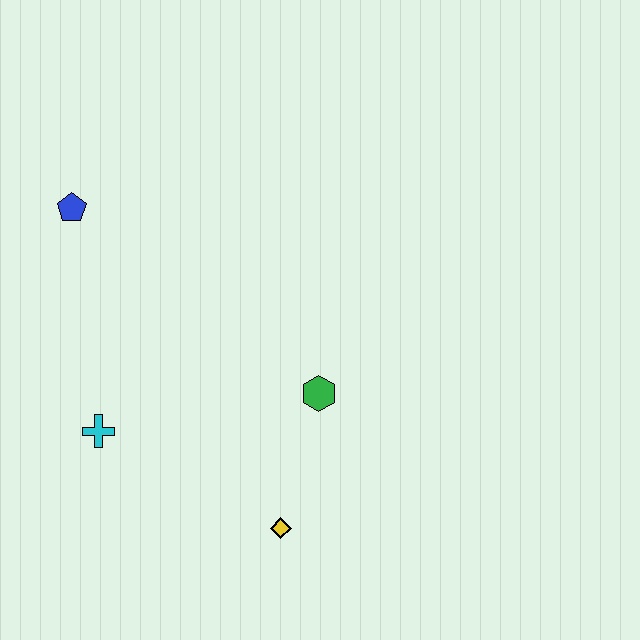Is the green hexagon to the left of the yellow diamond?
No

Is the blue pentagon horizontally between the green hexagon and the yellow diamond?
No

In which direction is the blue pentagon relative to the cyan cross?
The blue pentagon is above the cyan cross.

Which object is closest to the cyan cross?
The yellow diamond is closest to the cyan cross.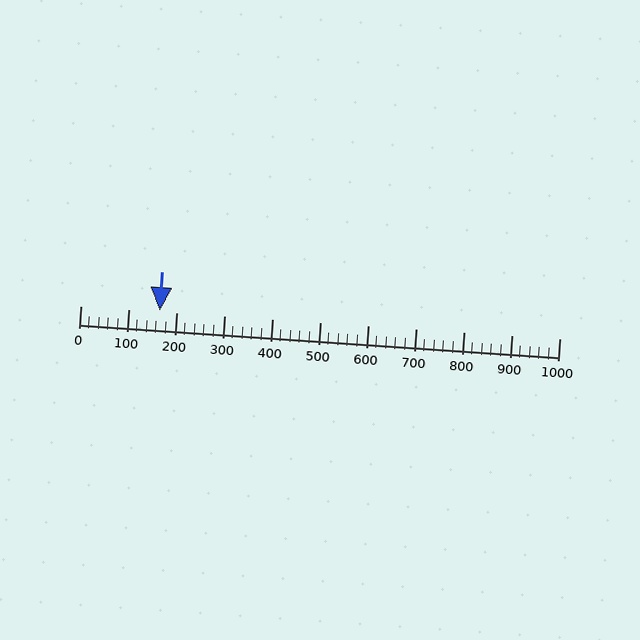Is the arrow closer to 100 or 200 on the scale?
The arrow is closer to 200.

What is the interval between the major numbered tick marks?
The major tick marks are spaced 100 units apart.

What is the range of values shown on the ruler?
The ruler shows values from 0 to 1000.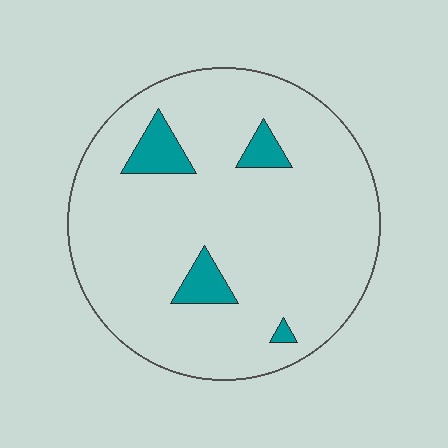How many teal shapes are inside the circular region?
4.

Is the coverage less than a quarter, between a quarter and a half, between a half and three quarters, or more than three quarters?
Less than a quarter.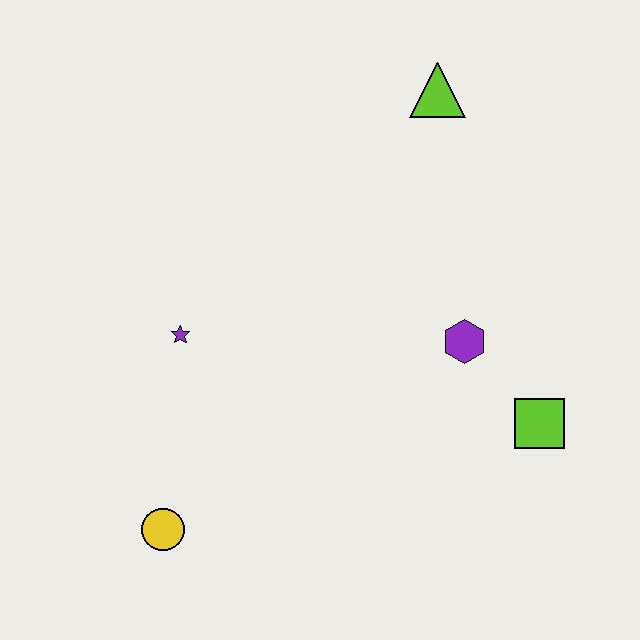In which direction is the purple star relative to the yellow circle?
The purple star is above the yellow circle.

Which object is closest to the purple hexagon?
The lime square is closest to the purple hexagon.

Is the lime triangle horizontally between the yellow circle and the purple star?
No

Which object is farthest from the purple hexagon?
The yellow circle is farthest from the purple hexagon.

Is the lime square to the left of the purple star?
No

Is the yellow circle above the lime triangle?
No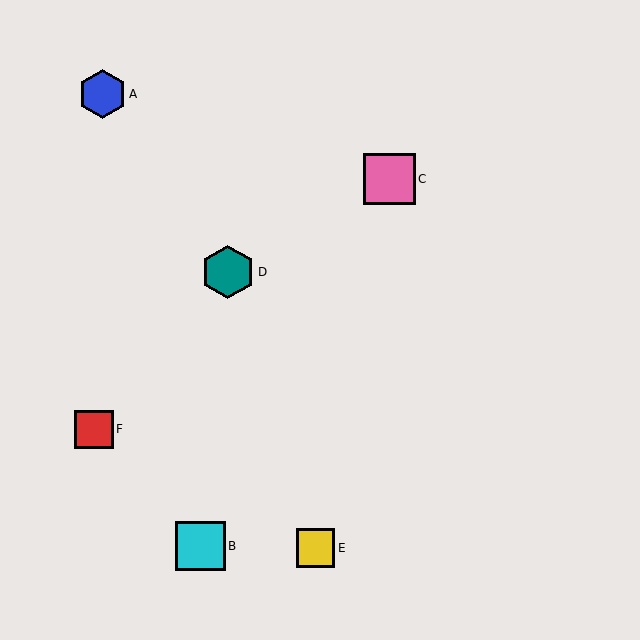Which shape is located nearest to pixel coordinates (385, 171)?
The pink square (labeled C) at (390, 179) is nearest to that location.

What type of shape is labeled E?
Shape E is a yellow square.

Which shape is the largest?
The teal hexagon (labeled D) is the largest.